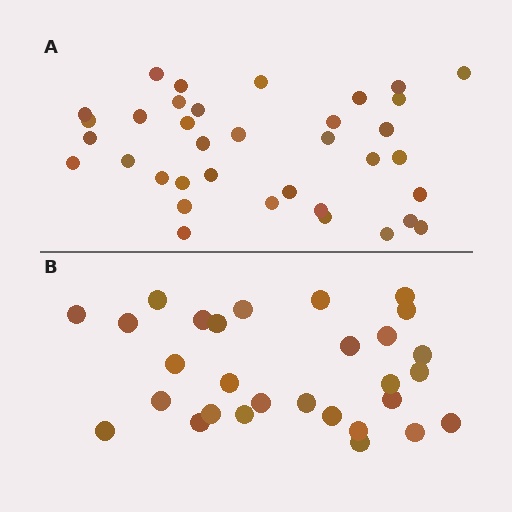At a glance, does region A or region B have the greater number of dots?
Region A (the top region) has more dots.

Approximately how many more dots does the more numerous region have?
Region A has roughly 8 or so more dots than region B.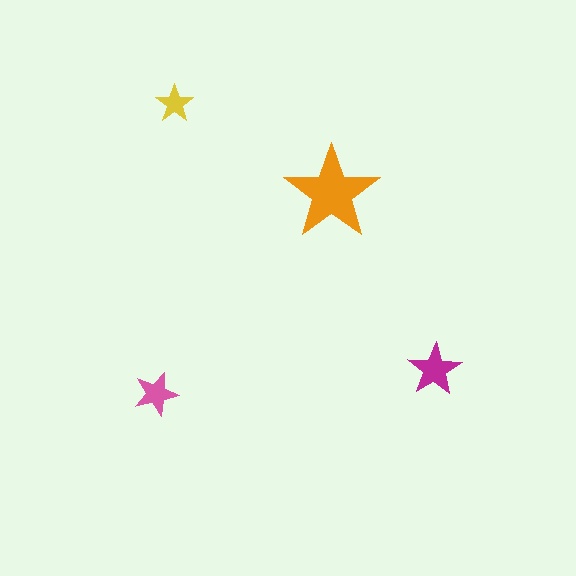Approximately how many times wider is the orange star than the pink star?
About 2 times wider.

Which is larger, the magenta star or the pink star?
The magenta one.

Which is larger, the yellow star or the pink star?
The pink one.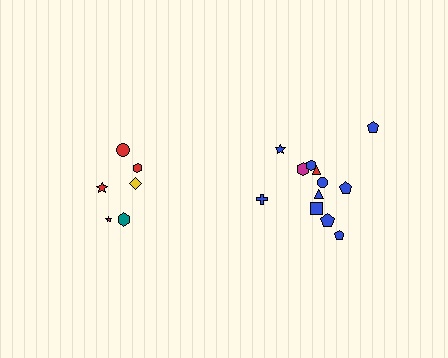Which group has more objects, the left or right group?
The right group.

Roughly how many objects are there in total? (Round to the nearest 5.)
Roughly 20 objects in total.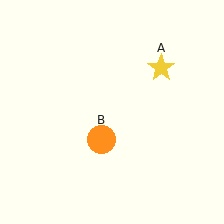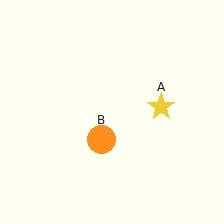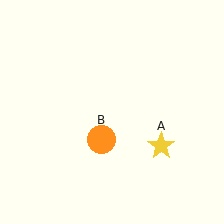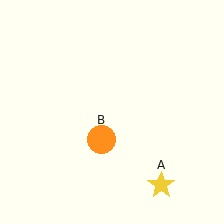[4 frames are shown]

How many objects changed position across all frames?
1 object changed position: yellow star (object A).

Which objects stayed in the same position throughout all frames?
Orange circle (object B) remained stationary.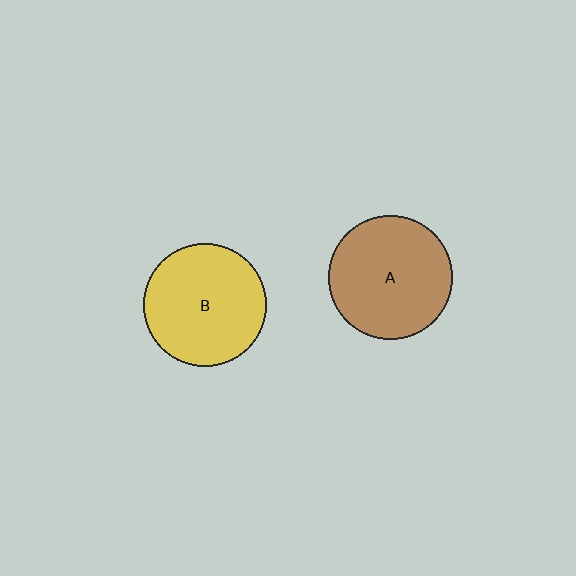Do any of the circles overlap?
No, none of the circles overlap.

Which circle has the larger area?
Circle A (brown).